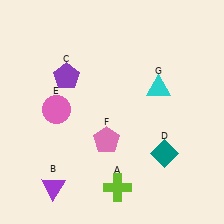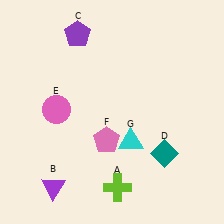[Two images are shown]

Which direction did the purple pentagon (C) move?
The purple pentagon (C) moved up.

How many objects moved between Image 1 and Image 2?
2 objects moved between the two images.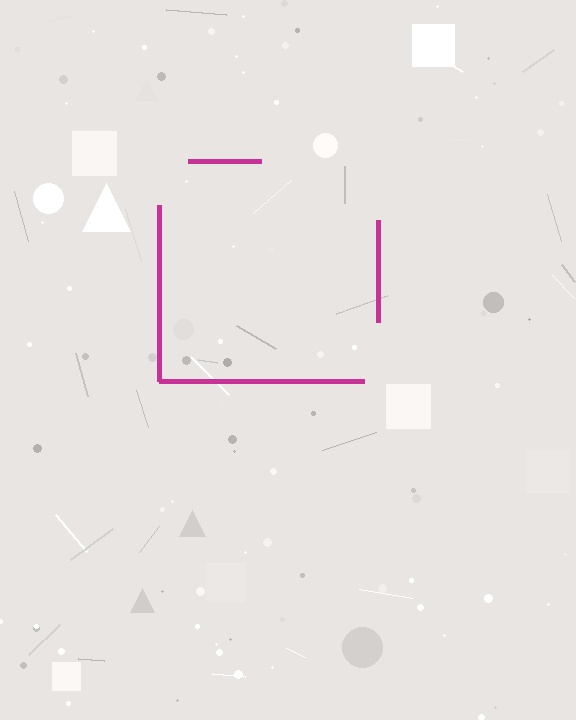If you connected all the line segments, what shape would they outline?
They would outline a square.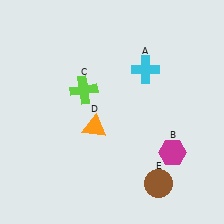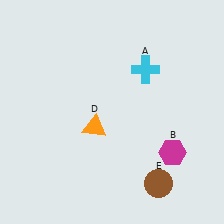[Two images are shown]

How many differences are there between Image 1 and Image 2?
There is 1 difference between the two images.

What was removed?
The lime cross (C) was removed in Image 2.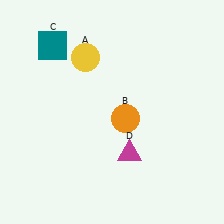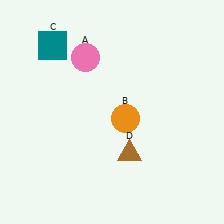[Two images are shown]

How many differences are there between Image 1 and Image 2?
There are 2 differences between the two images.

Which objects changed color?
A changed from yellow to pink. D changed from magenta to brown.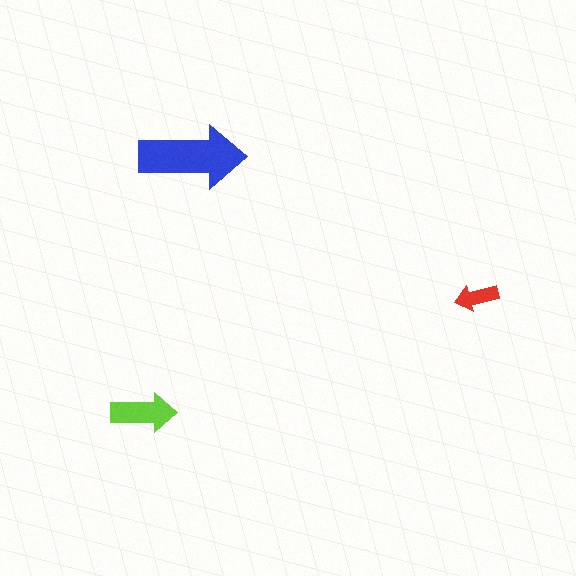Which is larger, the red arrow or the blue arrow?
The blue one.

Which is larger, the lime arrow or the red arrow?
The lime one.